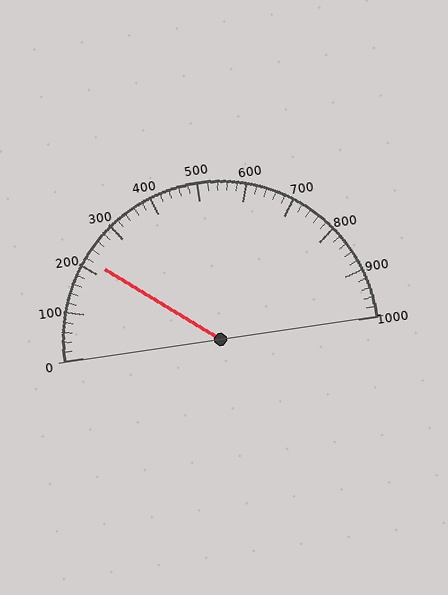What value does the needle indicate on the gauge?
The needle indicates approximately 220.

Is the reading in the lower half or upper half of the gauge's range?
The reading is in the lower half of the range (0 to 1000).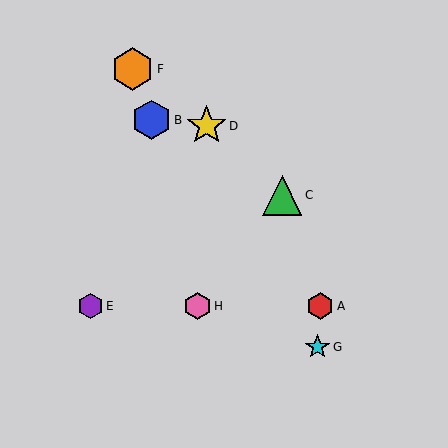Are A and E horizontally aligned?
Yes, both are at y≈306.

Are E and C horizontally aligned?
No, E is at y≈306 and C is at y≈195.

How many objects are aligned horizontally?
3 objects (A, E, H) are aligned horizontally.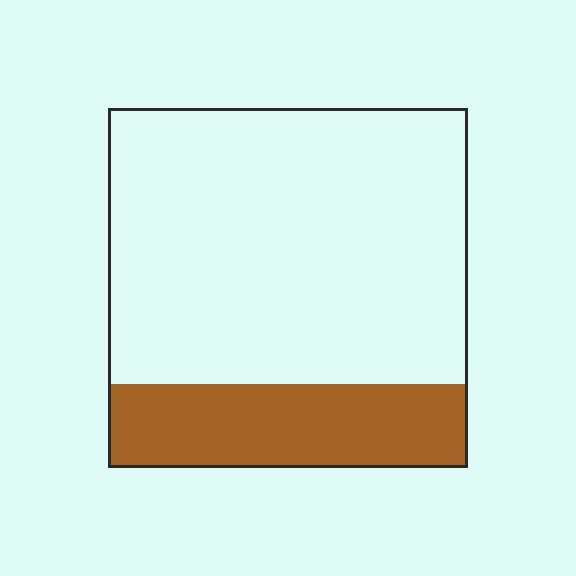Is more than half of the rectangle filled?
No.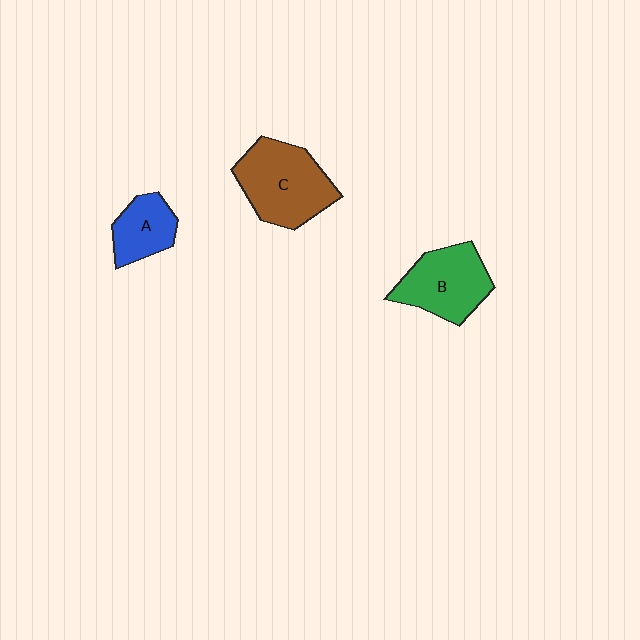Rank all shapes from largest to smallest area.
From largest to smallest: C (brown), B (green), A (blue).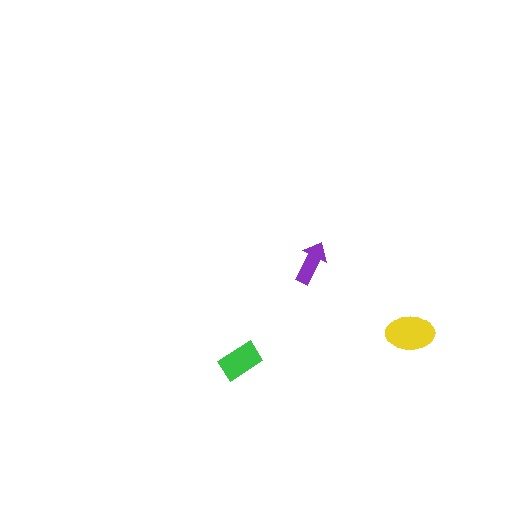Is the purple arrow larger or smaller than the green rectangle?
Smaller.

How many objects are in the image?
There are 3 objects in the image.